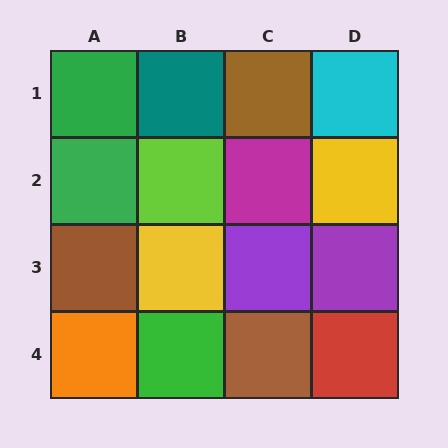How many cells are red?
1 cell is red.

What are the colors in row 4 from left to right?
Orange, green, brown, red.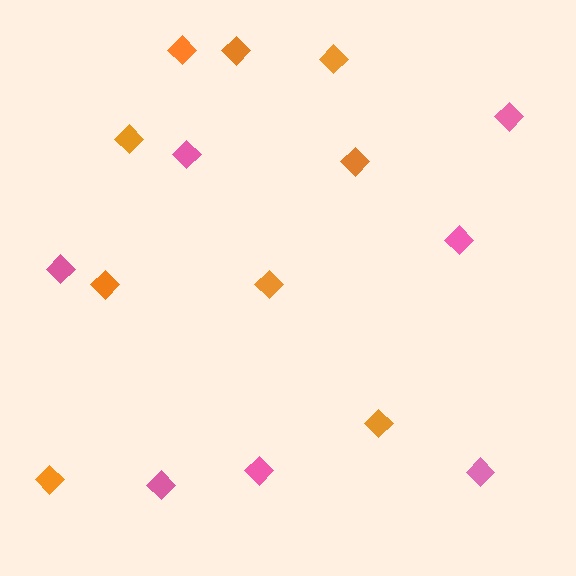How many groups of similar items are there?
There are 2 groups: one group of orange diamonds (9) and one group of pink diamonds (7).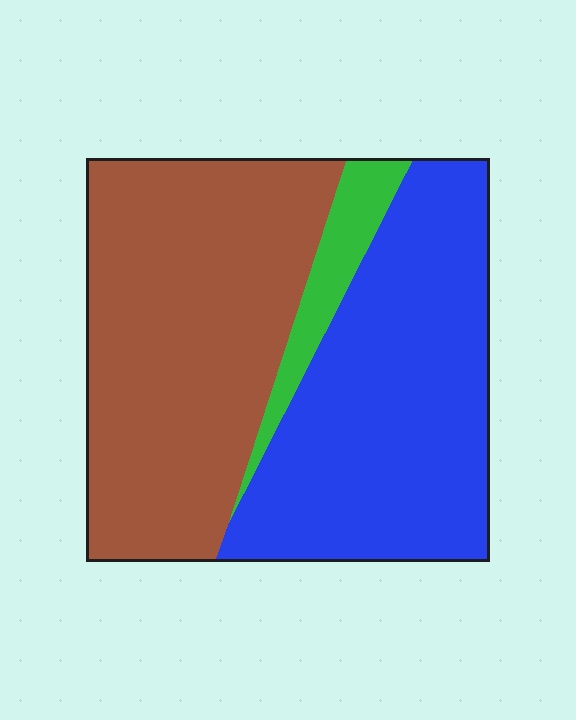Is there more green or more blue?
Blue.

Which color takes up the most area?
Brown, at roughly 50%.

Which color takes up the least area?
Green, at roughly 10%.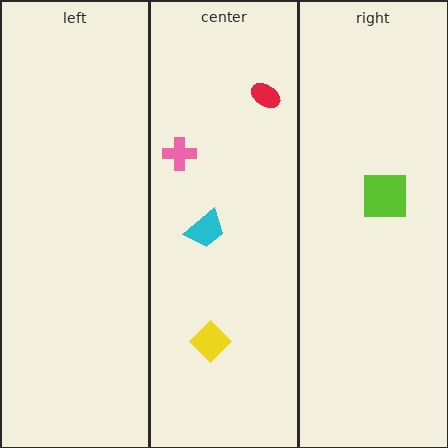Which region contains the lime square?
The right region.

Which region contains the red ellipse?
The center region.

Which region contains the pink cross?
The center region.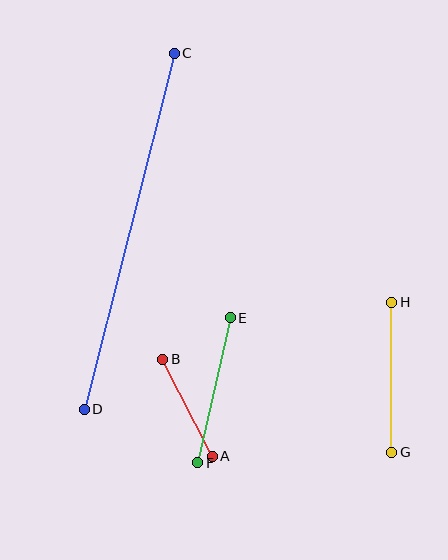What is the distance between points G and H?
The distance is approximately 150 pixels.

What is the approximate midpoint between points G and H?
The midpoint is at approximately (392, 377) pixels.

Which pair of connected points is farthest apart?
Points C and D are farthest apart.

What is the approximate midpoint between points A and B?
The midpoint is at approximately (187, 408) pixels.